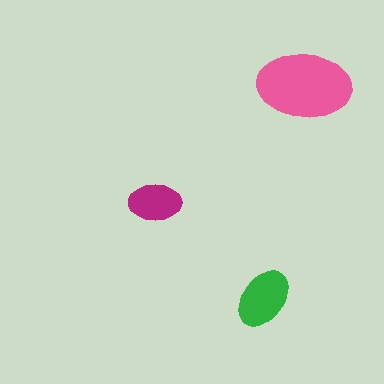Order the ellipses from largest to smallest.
the pink one, the green one, the magenta one.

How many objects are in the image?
There are 3 objects in the image.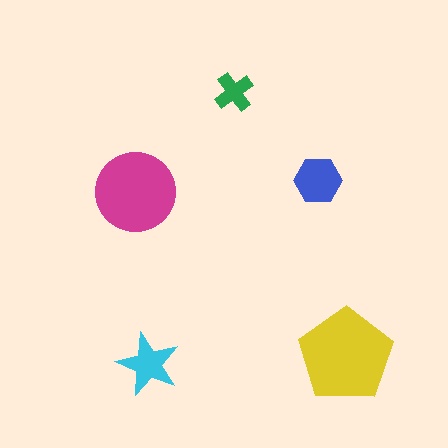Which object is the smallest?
The green cross.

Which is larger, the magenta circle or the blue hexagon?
The magenta circle.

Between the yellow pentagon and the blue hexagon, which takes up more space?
The yellow pentagon.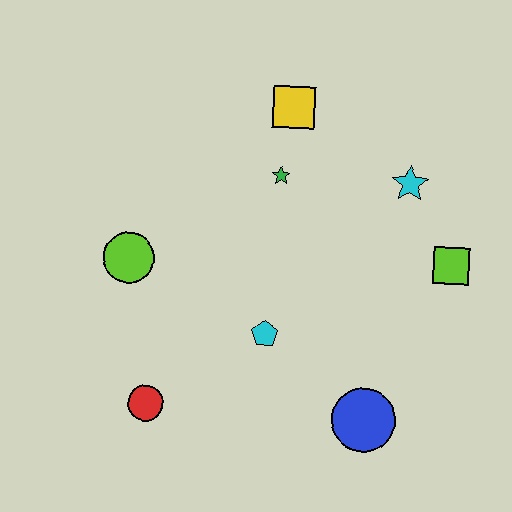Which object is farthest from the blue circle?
The yellow square is farthest from the blue circle.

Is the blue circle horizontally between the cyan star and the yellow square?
Yes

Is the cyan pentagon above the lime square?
No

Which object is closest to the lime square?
The cyan star is closest to the lime square.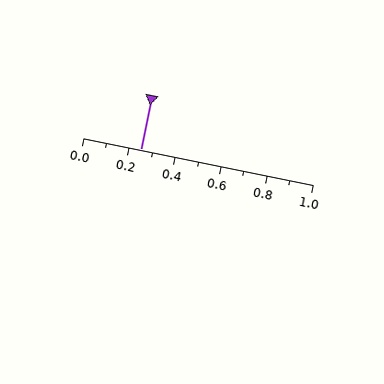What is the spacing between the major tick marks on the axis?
The major ticks are spaced 0.2 apart.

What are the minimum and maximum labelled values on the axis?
The axis runs from 0.0 to 1.0.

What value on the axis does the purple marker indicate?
The marker indicates approximately 0.25.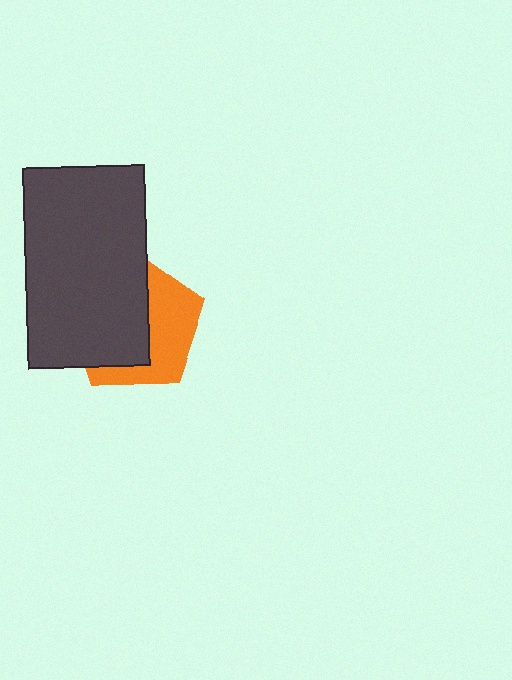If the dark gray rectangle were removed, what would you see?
You would see the complete orange pentagon.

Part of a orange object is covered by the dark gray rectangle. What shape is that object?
It is a pentagon.